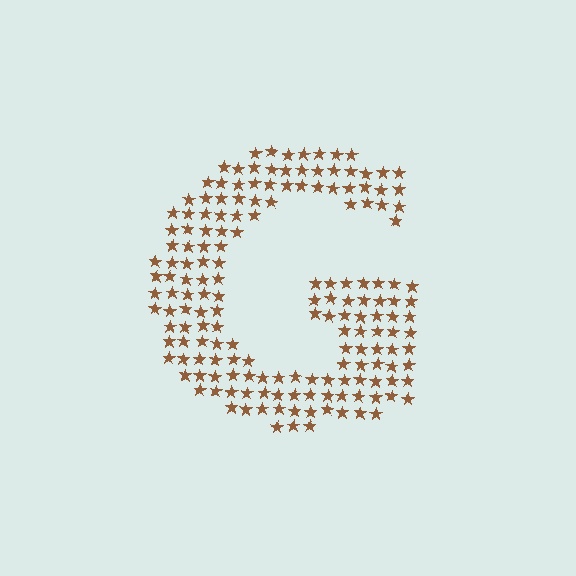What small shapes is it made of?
It is made of small stars.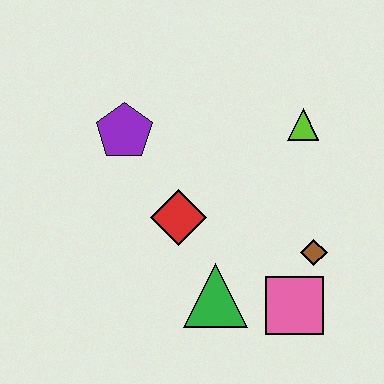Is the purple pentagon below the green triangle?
No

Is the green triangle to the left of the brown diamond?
Yes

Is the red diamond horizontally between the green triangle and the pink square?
No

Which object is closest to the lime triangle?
The brown diamond is closest to the lime triangle.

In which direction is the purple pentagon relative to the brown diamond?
The purple pentagon is to the left of the brown diamond.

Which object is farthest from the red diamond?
The lime triangle is farthest from the red diamond.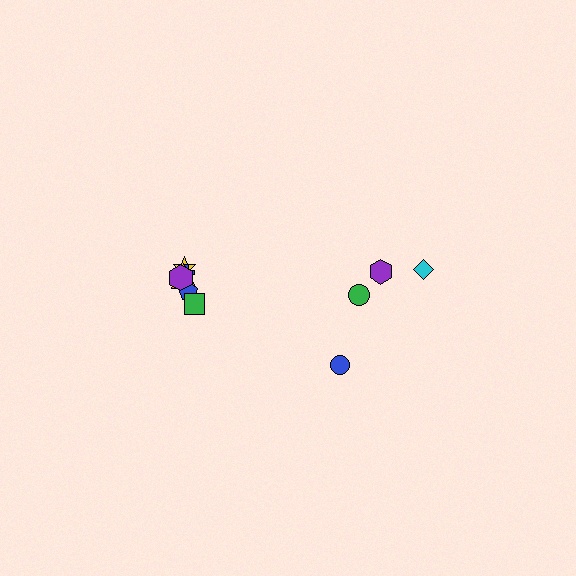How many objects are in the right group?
There are 4 objects.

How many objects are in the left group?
There are 6 objects.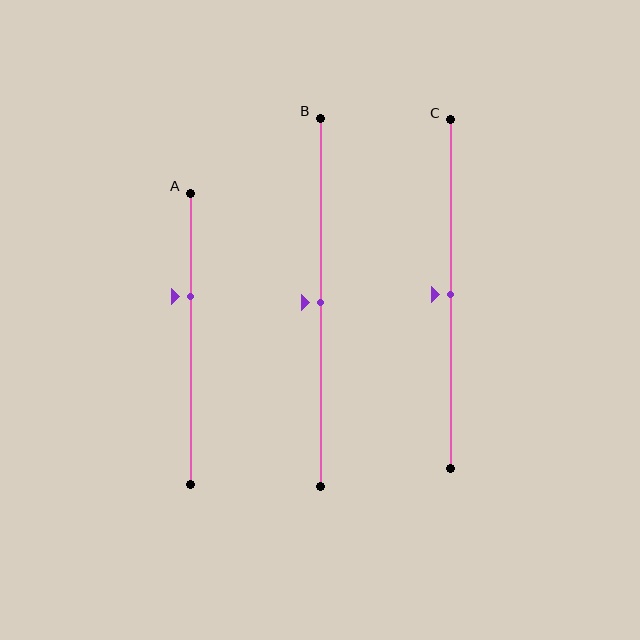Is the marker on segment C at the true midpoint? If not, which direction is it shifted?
Yes, the marker on segment C is at the true midpoint.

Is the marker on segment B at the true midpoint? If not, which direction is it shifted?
Yes, the marker on segment B is at the true midpoint.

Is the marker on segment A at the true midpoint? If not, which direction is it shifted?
No, the marker on segment A is shifted upward by about 14% of the segment length.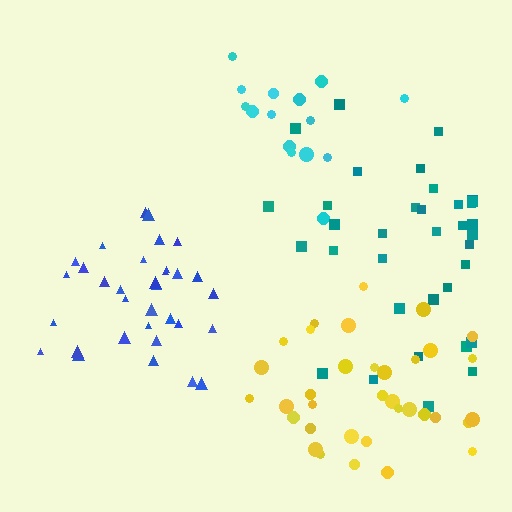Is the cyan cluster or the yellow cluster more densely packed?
Yellow.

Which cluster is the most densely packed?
Blue.